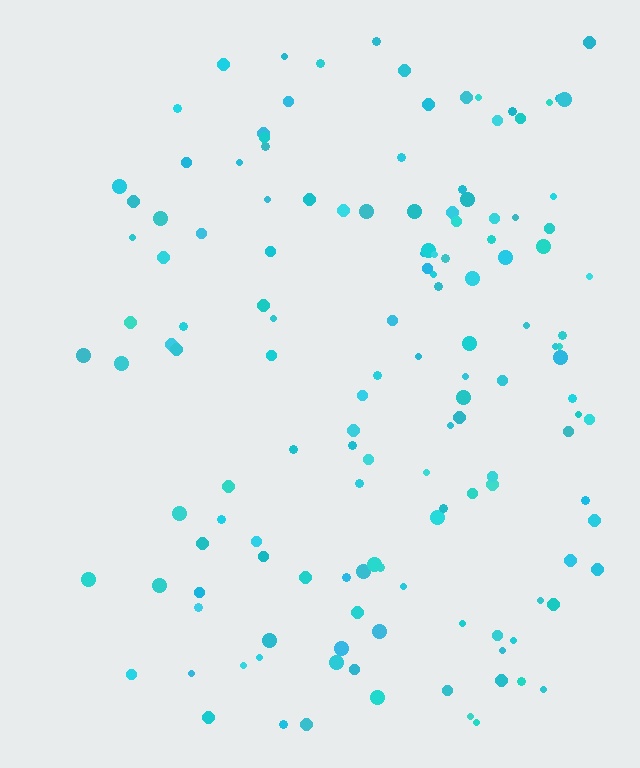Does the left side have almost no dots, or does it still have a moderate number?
Still a moderate number, just noticeably fewer than the right.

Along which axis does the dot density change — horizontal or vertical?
Horizontal.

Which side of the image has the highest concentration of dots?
The right.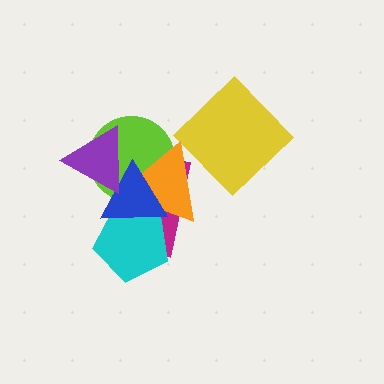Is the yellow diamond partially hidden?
No, no other shape covers it.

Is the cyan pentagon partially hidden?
Yes, it is partially covered by another shape.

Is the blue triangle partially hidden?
Yes, it is partially covered by another shape.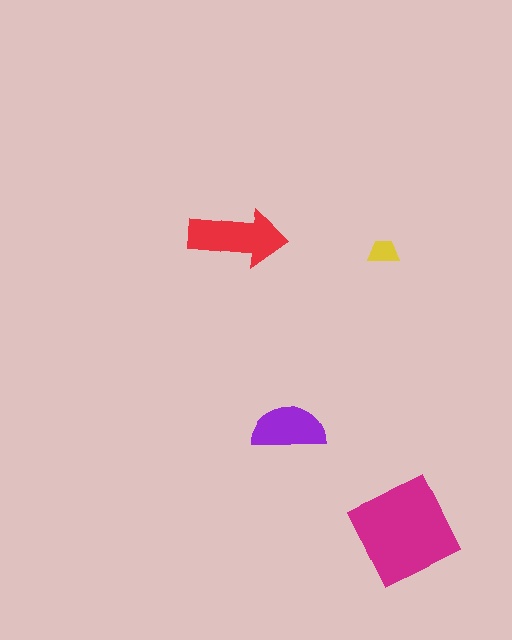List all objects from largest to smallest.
The magenta diamond, the red arrow, the purple semicircle, the yellow trapezoid.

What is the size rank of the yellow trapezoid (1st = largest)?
4th.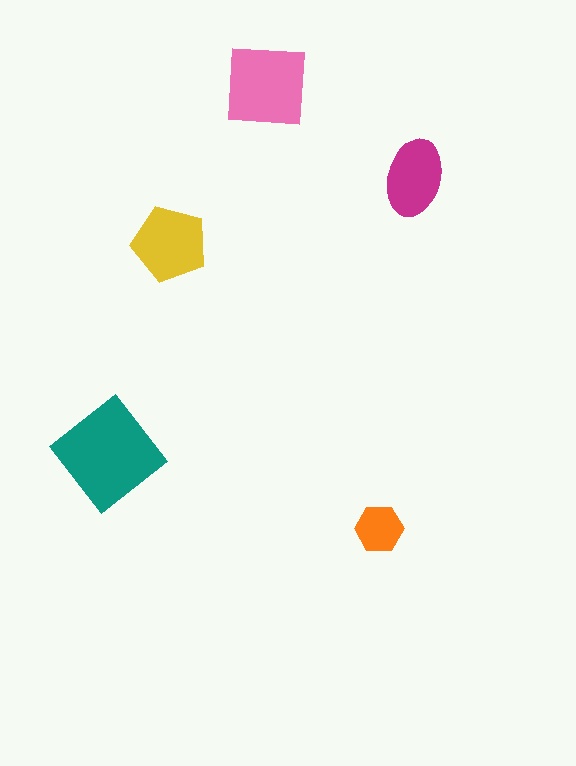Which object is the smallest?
The orange hexagon.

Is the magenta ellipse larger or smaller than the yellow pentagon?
Smaller.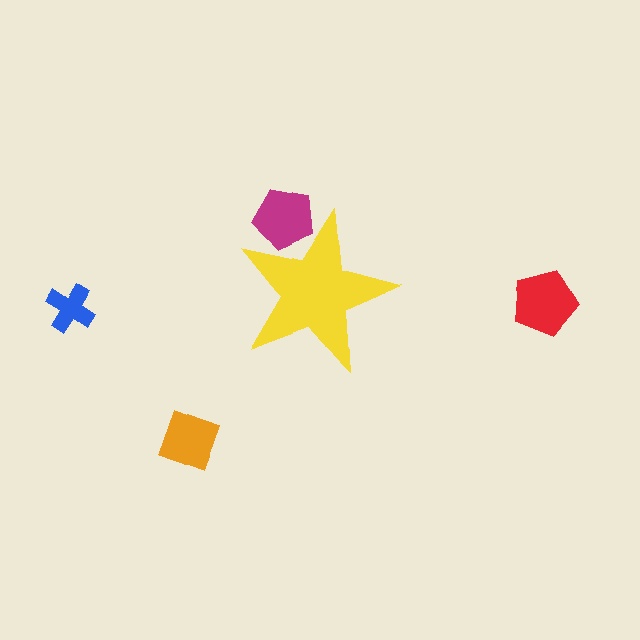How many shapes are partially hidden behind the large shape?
1 shape is partially hidden.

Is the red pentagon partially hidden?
No, the red pentagon is fully visible.